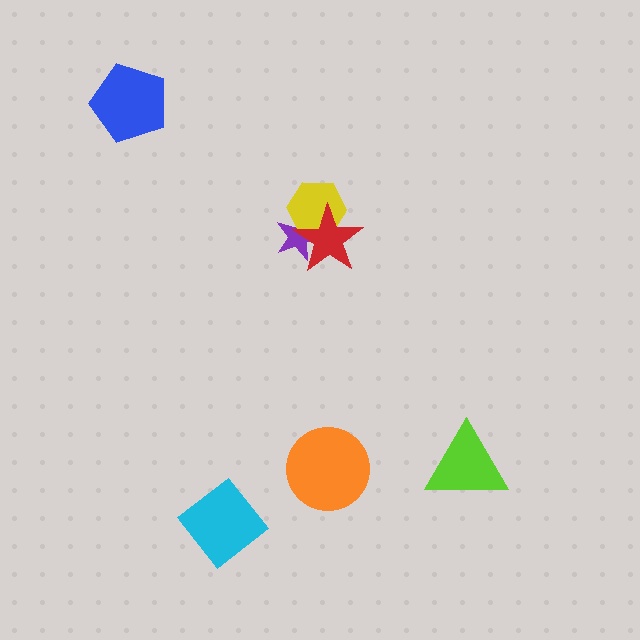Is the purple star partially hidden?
Yes, it is partially covered by another shape.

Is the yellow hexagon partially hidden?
Yes, it is partially covered by another shape.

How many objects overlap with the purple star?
2 objects overlap with the purple star.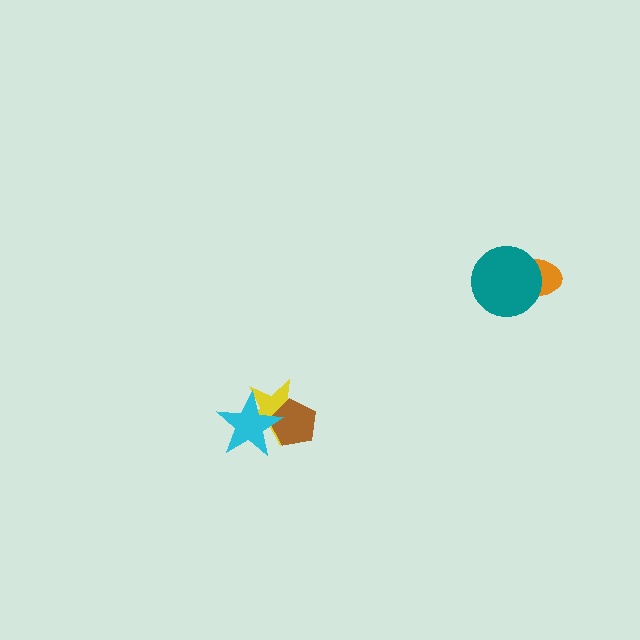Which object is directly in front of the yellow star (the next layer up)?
The brown pentagon is directly in front of the yellow star.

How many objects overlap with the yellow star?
2 objects overlap with the yellow star.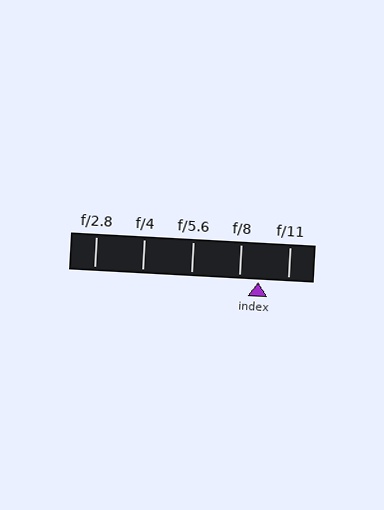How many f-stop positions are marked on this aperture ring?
There are 5 f-stop positions marked.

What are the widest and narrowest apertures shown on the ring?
The widest aperture shown is f/2.8 and the narrowest is f/11.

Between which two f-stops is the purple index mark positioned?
The index mark is between f/8 and f/11.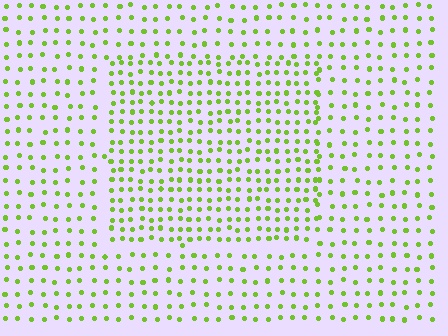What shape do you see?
I see a rectangle.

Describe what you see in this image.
The image contains small lime elements arranged at two different densities. A rectangle-shaped region is visible where the elements are more densely packed than the surrounding area.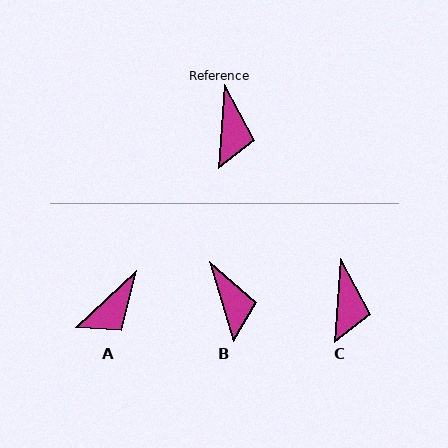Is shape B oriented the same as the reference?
No, it is off by about 21 degrees.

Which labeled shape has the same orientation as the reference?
C.